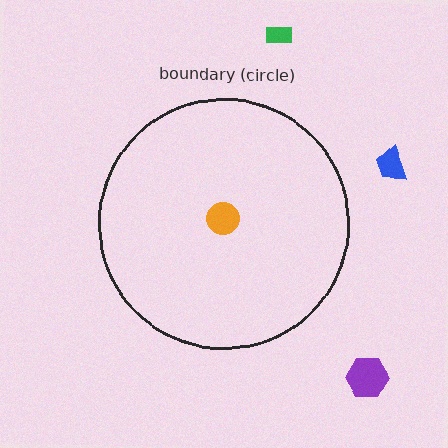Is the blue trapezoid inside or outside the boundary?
Outside.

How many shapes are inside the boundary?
1 inside, 3 outside.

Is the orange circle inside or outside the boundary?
Inside.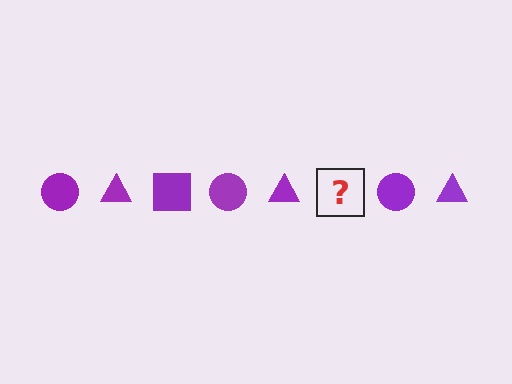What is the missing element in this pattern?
The missing element is a purple square.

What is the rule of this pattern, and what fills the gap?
The rule is that the pattern cycles through circle, triangle, square shapes in purple. The gap should be filled with a purple square.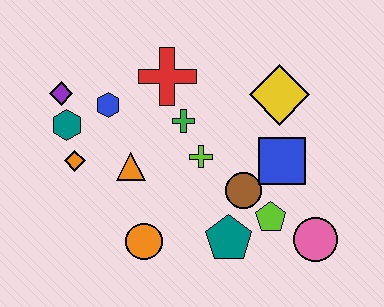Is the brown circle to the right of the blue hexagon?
Yes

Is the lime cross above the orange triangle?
Yes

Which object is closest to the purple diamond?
The teal hexagon is closest to the purple diamond.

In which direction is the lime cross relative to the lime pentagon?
The lime cross is to the left of the lime pentagon.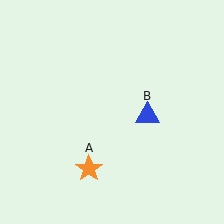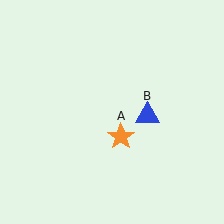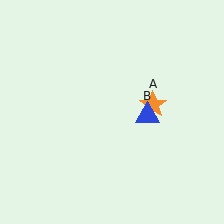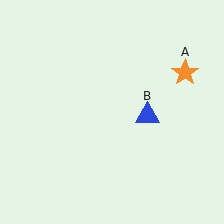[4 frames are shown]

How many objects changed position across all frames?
1 object changed position: orange star (object A).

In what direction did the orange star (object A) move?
The orange star (object A) moved up and to the right.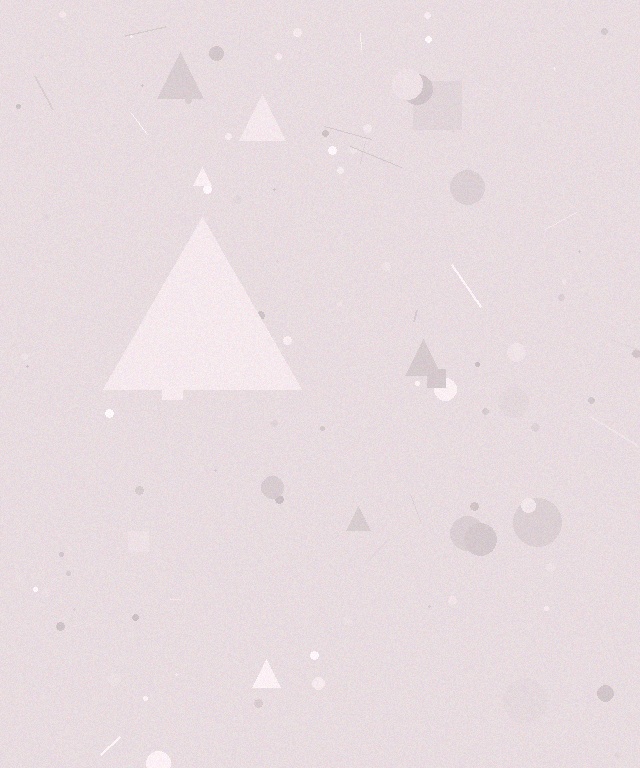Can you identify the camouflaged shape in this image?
The camouflaged shape is a triangle.